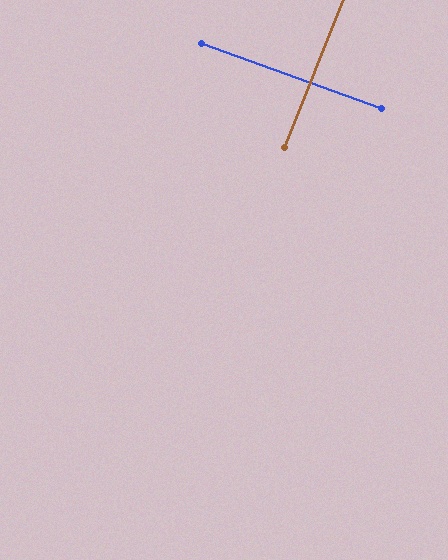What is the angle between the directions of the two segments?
Approximately 88 degrees.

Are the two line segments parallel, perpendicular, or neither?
Perpendicular — they meet at approximately 88°.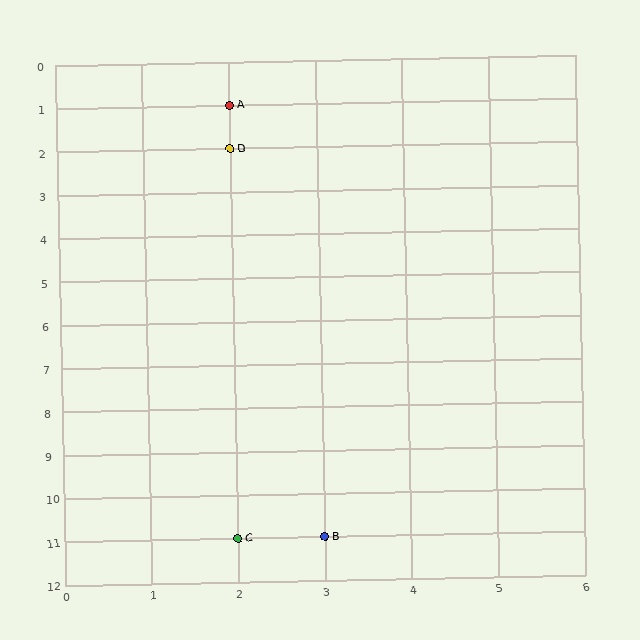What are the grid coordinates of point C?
Point C is at grid coordinates (2, 11).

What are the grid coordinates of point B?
Point B is at grid coordinates (3, 11).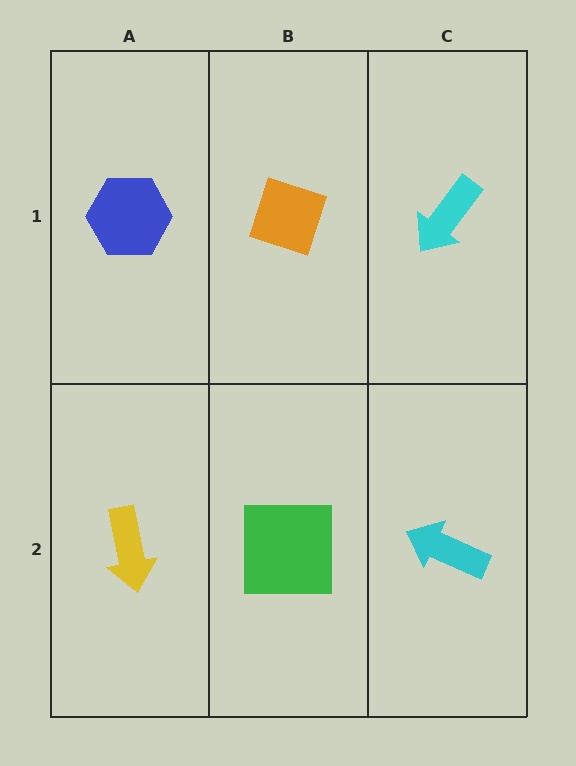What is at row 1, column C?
A cyan arrow.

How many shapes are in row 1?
3 shapes.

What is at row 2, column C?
A cyan arrow.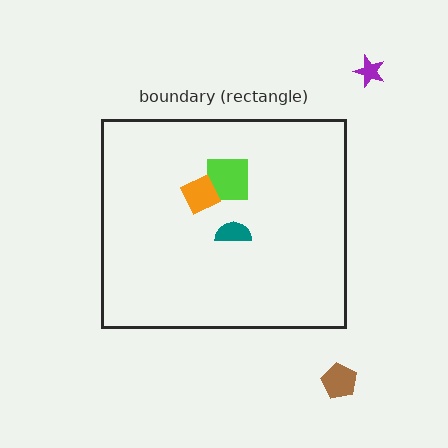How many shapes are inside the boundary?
3 inside, 2 outside.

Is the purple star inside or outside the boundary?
Outside.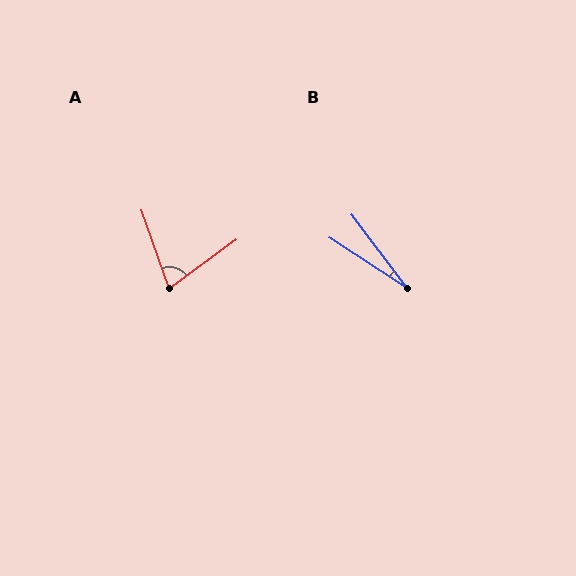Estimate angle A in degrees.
Approximately 73 degrees.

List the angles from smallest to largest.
B (20°), A (73°).